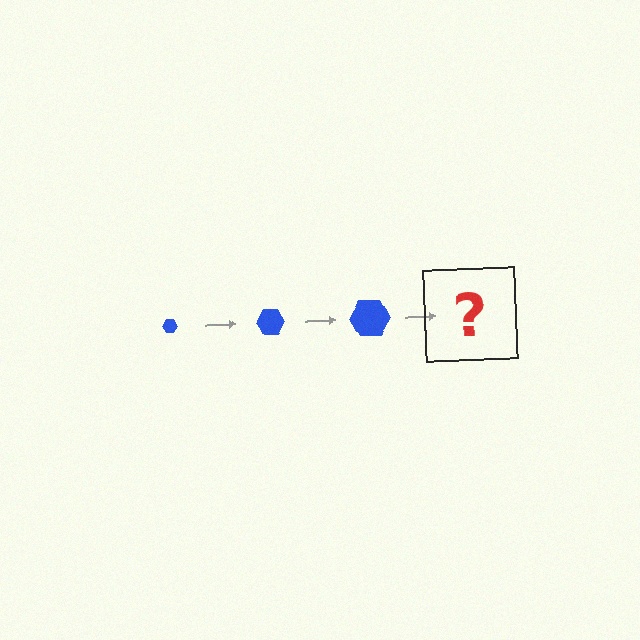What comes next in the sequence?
The next element should be a blue hexagon, larger than the previous one.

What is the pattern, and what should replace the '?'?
The pattern is that the hexagon gets progressively larger each step. The '?' should be a blue hexagon, larger than the previous one.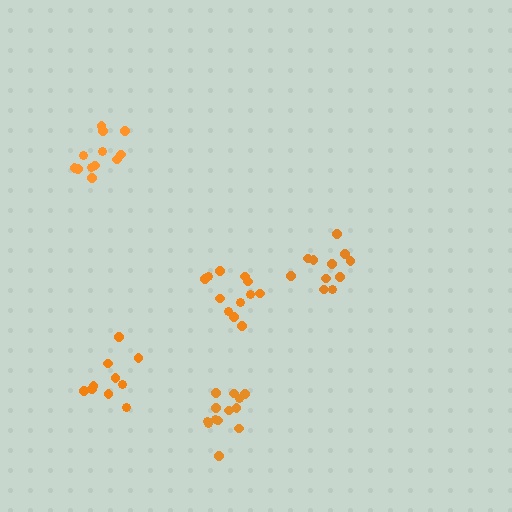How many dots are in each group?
Group 1: 11 dots, Group 2: 10 dots, Group 3: 13 dots, Group 4: 12 dots, Group 5: 12 dots (58 total).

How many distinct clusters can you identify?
There are 5 distinct clusters.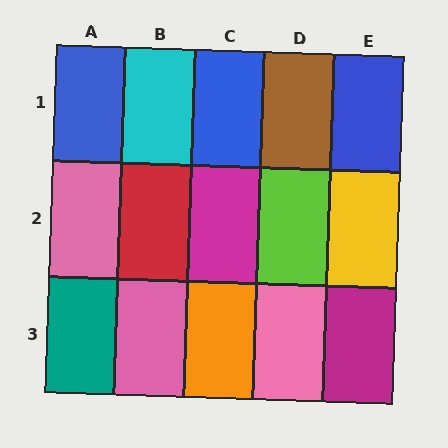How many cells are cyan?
1 cell is cyan.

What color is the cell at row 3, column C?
Orange.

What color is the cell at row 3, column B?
Pink.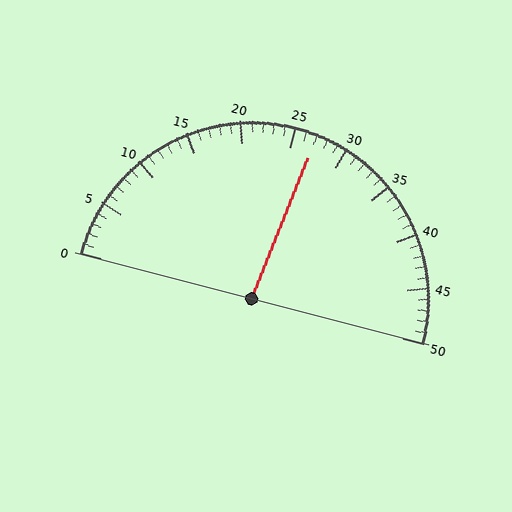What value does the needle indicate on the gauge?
The needle indicates approximately 27.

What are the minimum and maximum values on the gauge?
The gauge ranges from 0 to 50.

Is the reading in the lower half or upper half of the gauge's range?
The reading is in the upper half of the range (0 to 50).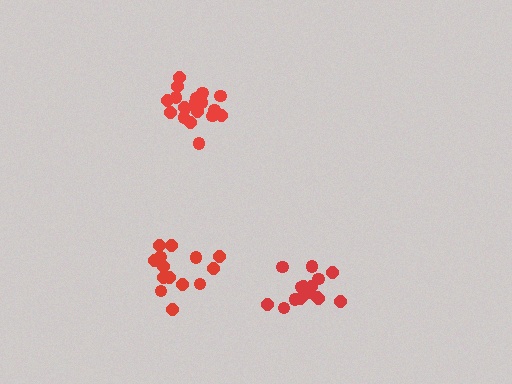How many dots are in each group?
Group 1: 20 dots, Group 2: 16 dots, Group 3: 14 dots (50 total).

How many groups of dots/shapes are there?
There are 3 groups.